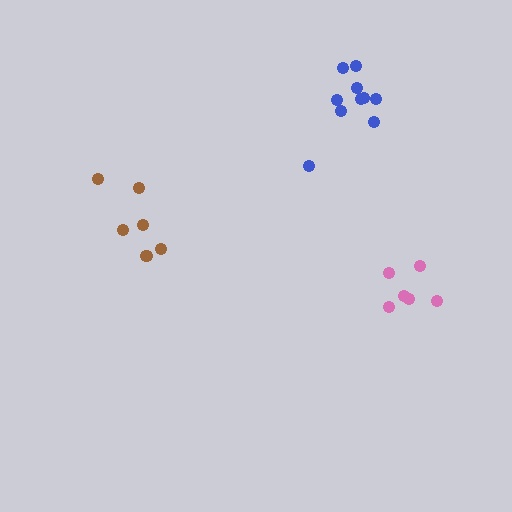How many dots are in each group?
Group 1: 6 dots, Group 2: 6 dots, Group 3: 10 dots (22 total).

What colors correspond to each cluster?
The clusters are colored: pink, brown, blue.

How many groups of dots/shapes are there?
There are 3 groups.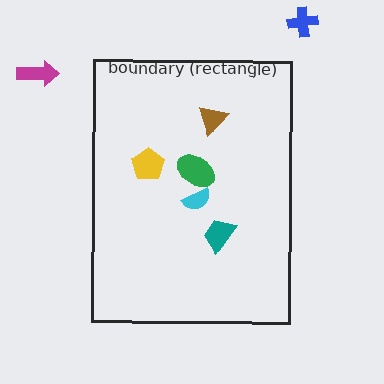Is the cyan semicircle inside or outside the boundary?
Inside.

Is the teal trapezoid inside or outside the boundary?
Inside.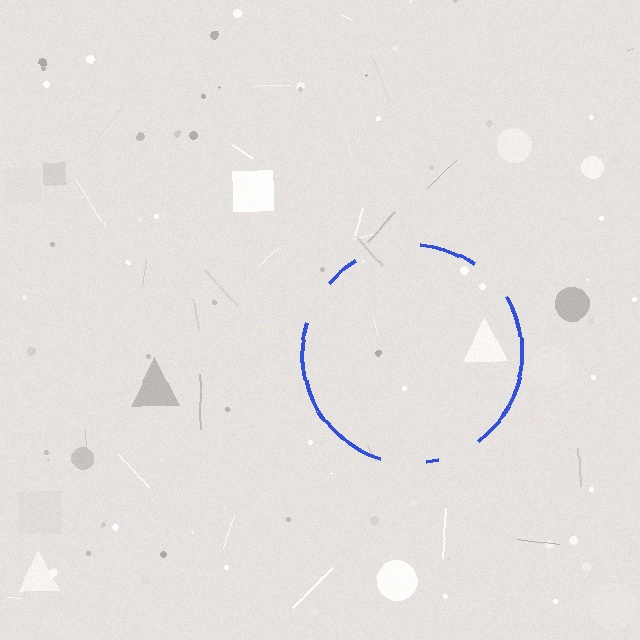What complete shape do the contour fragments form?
The contour fragments form a circle.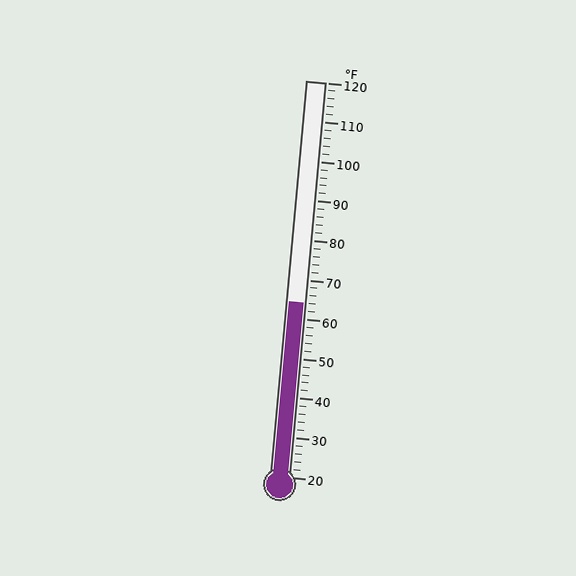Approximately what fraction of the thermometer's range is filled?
The thermometer is filled to approximately 45% of its range.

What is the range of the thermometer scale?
The thermometer scale ranges from 20°F to 120°F.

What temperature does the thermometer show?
The thermometer shows approximately 64°F.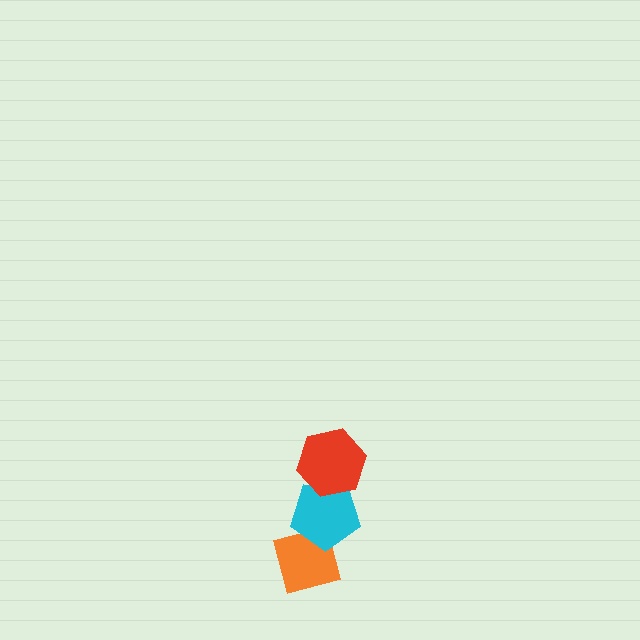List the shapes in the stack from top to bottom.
From top to bottom: the red hexagon, the cyan pentagon, the orange square.